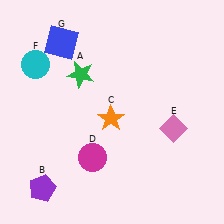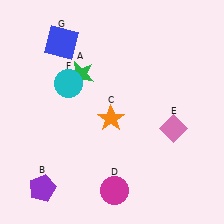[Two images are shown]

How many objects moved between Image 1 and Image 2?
2 objects moved between the two images.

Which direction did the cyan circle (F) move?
The cyan circle (F) moved right.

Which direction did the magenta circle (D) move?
The magenta circle (D) moved down.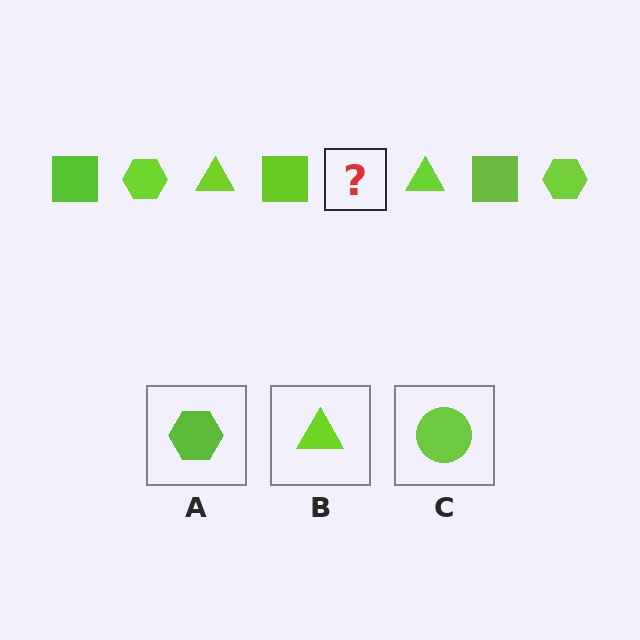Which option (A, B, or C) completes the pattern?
A.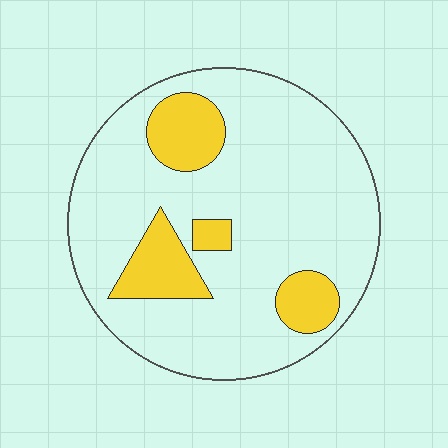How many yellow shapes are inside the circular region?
4.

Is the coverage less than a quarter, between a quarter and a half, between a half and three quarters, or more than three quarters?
Less than a quarter.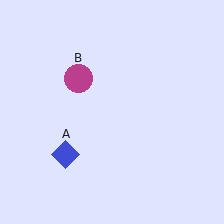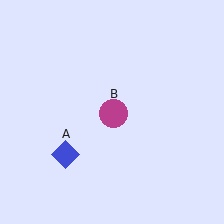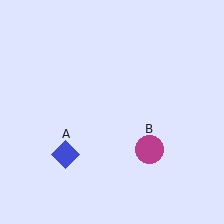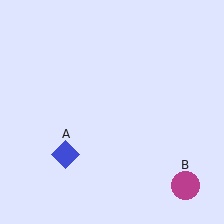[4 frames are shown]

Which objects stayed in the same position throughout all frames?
Blue diamond (object A) remained stationary.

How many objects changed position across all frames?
1 object changed position: magenta circle (object B).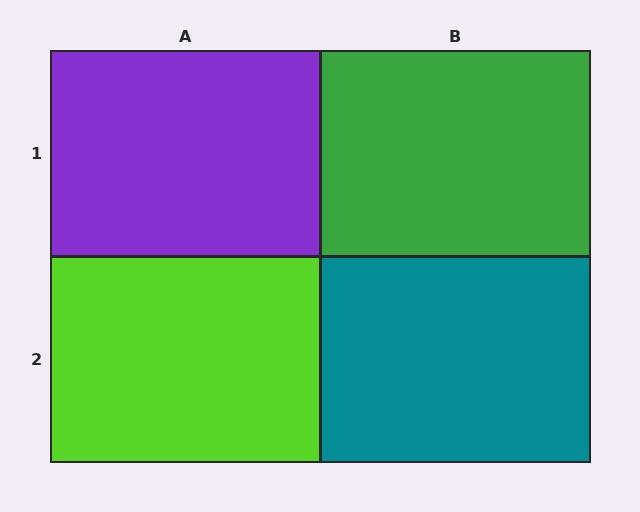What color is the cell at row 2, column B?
Teal.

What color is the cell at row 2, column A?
Lime.